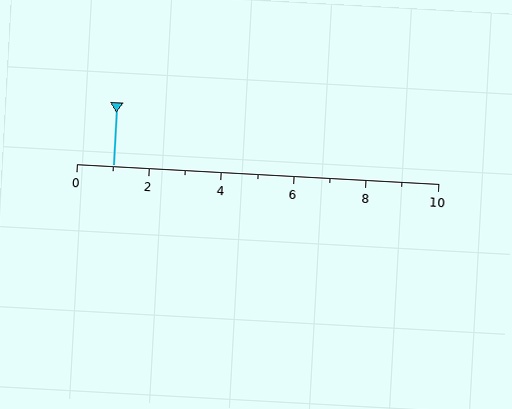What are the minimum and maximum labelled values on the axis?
The axis runs from 0 to 10.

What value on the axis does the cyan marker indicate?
The marker indicates approximately 1.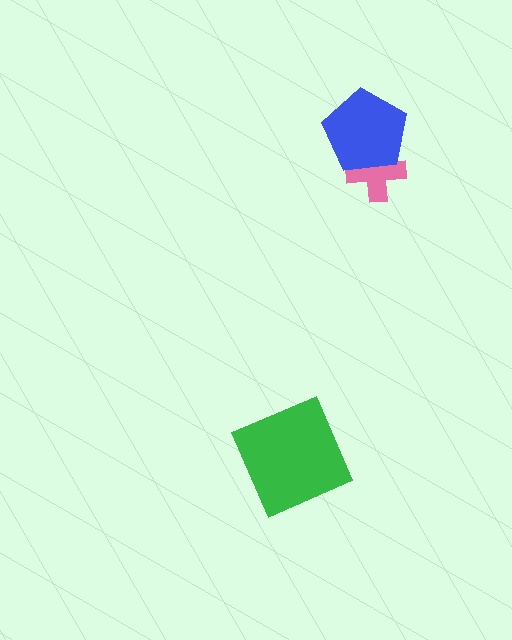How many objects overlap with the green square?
0 objects overlap with the green square.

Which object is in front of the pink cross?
The blue pentagon is in front of the pink cross.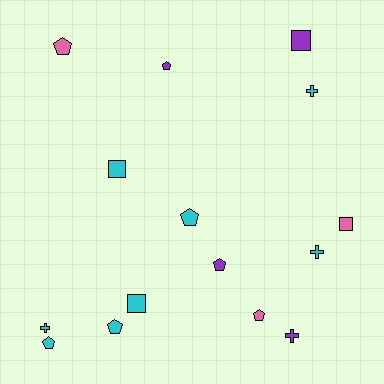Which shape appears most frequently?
Pentagon, with 7 objects.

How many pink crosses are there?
There are no pink crosses.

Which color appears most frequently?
Cyan, with 8 objects.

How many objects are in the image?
There are 15 objects.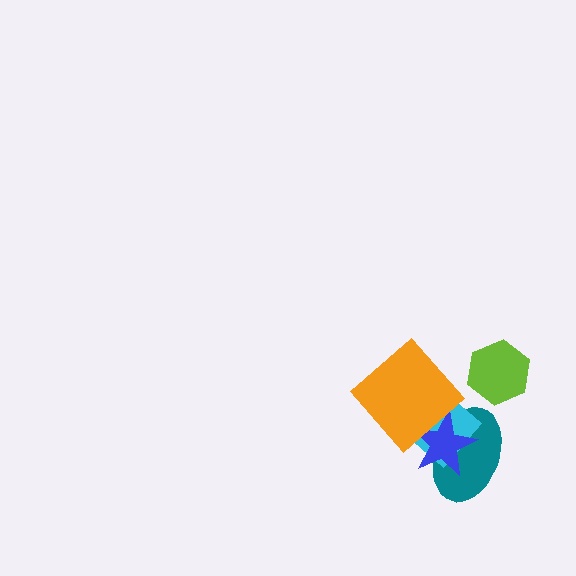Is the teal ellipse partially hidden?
Yes, it is partially covered by another shape.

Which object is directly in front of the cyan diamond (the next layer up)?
The blue star is directly in front of the cyan diamond.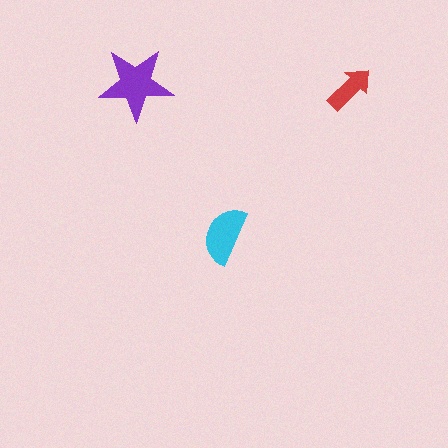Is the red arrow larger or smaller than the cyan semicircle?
Smaller.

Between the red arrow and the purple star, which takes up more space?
The purple star.